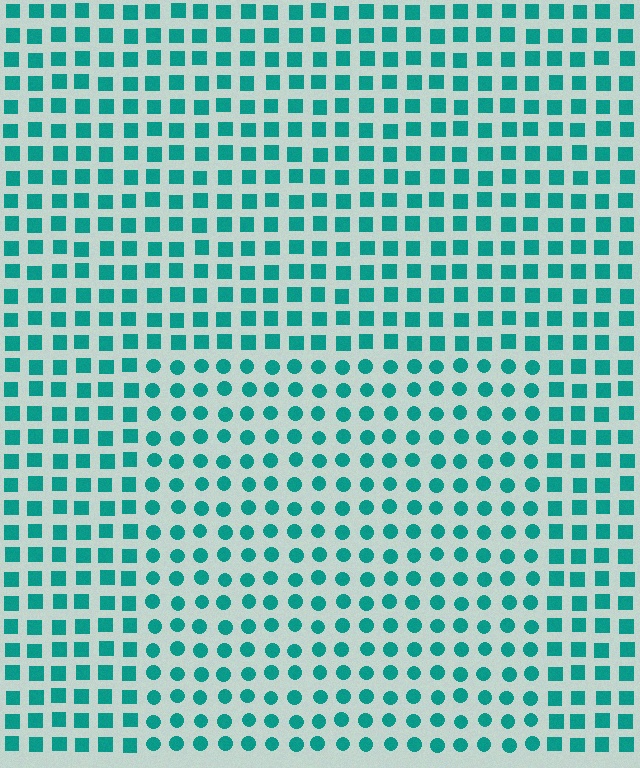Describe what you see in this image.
The image is filled with small teal elements arranged in a uniform grid. A rectangle-shaped region contains circles, while the surrounding area contains squares. The boundary is defined purely by the change in element shape.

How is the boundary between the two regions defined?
The boundary is defined by a change in element shape: circles inside vs. squares outside. All elements share the same color and spacing.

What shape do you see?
I see a rectangle.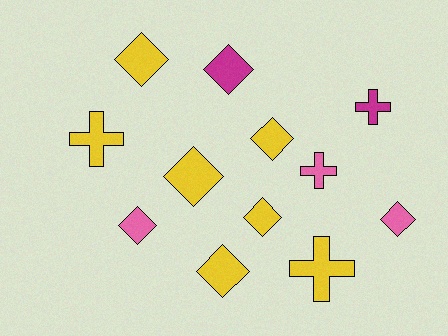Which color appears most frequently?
Yellow, with 7 objects.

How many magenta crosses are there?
There is 1 magenta cross.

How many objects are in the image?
There are 12 objects.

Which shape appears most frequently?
Diamond, with 8 objects.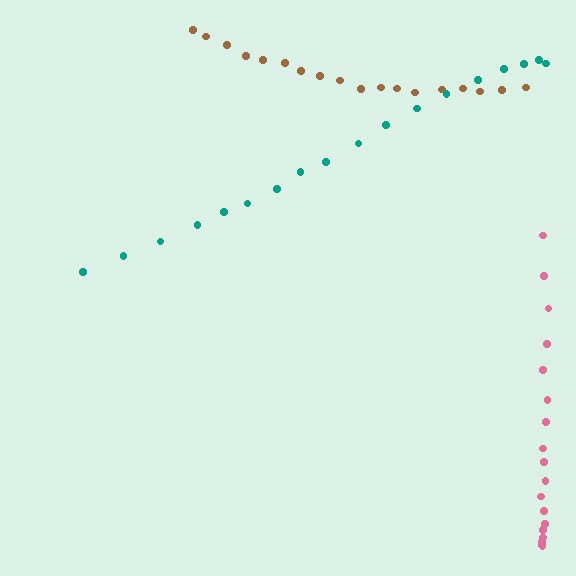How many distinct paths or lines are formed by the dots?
There are 3 distinct paths.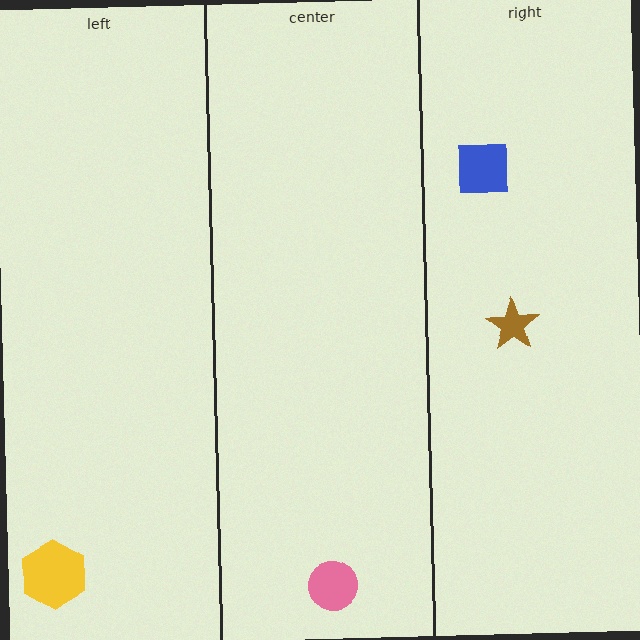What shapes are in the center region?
The pink circle.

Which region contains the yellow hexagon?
The left region.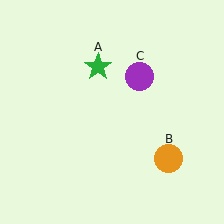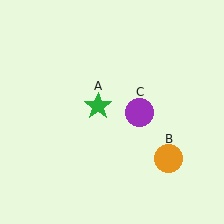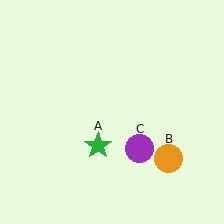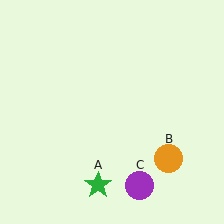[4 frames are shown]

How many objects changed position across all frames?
2 objects changed position: green star (object A), purple circle (object C).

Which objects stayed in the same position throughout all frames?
Orange circle (object B) remained stationary.